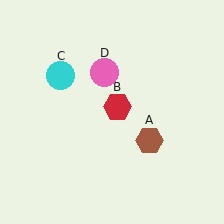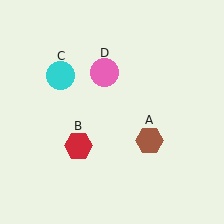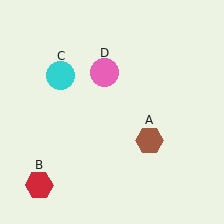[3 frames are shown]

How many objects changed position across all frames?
1 object changed position: red hexagon (object B).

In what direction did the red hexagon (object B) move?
The red hexagon (object B) moved down and to the left.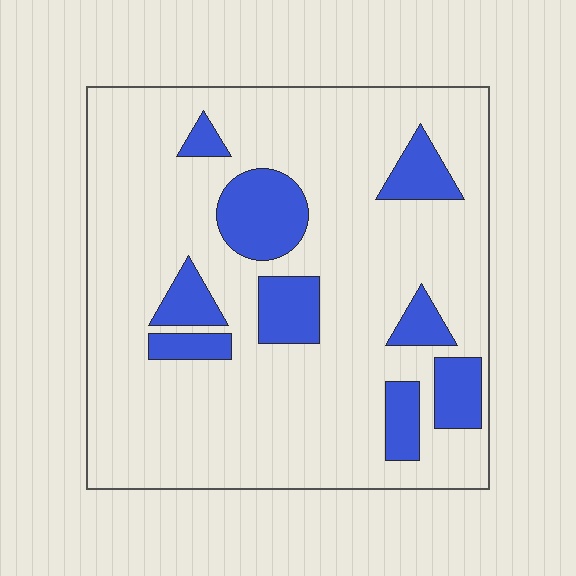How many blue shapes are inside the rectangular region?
9.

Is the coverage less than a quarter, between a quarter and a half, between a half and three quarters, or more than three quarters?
Less than a quarter.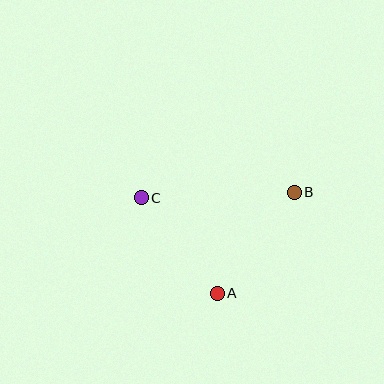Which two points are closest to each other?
Points A and C are closest to each other.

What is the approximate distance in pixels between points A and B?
The distance between A and B is approximately 127 pixels.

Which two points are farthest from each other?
Points B and C are farthest from each other.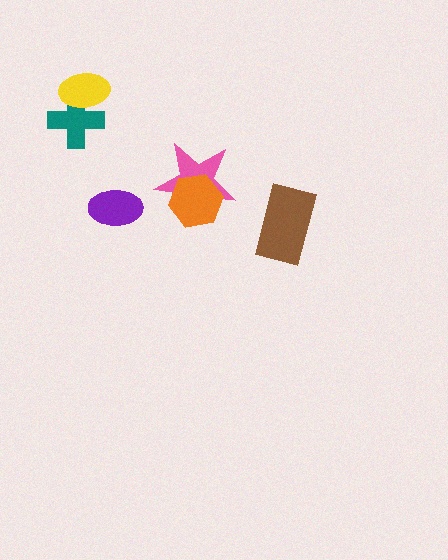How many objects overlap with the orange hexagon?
1 object overlaps with the orange hexagon.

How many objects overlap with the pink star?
1 object overlaps with the pink star.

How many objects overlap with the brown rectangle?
0 objects overlap with the brown rectangle.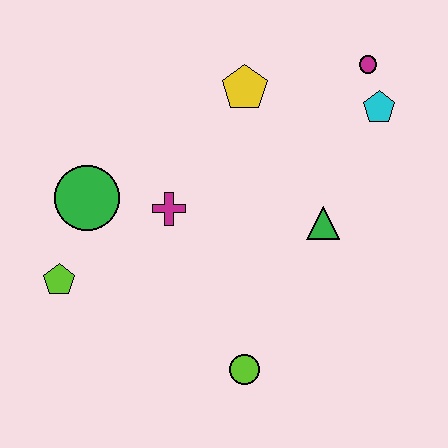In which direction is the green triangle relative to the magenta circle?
The green triangle is below the magenta circle.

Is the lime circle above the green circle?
No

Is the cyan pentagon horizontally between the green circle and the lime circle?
No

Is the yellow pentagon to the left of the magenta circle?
Yes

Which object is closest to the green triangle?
The cyan pentagon is closest to the green triangle.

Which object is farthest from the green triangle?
The lime pentagon is farthest from the green triangle.